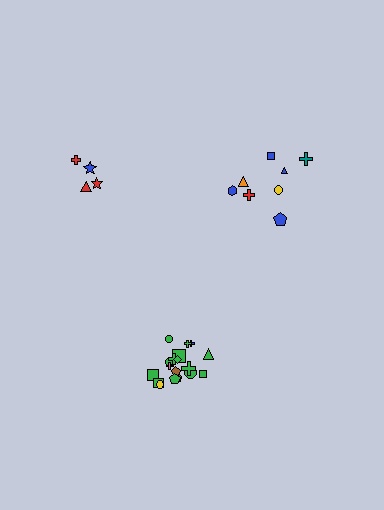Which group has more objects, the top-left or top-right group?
The top-right group.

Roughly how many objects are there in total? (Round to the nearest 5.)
Roughly 30 objects in total.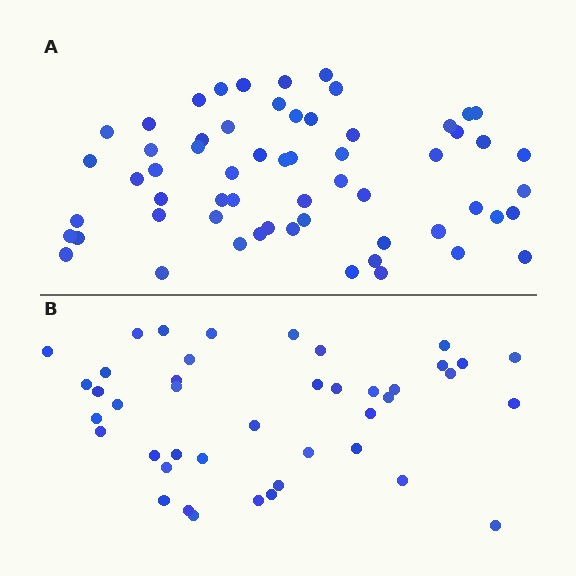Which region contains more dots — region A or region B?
Region A (the top region) has more dots.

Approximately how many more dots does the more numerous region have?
Region A has approximately 20 more dots than region B.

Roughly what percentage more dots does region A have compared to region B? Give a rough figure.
About 45% more.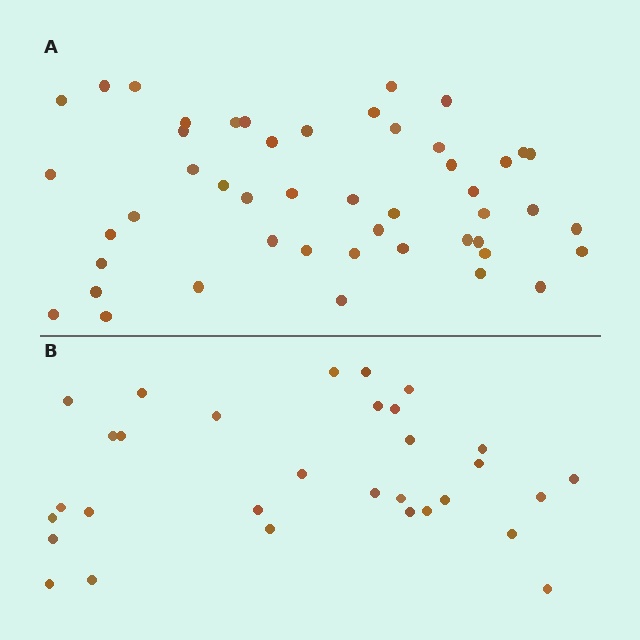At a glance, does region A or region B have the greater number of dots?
Region A (the top region) has more dots.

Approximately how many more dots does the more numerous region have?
Region A has approximately 15 more dots than region B.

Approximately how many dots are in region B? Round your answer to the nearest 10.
About 30 dots. (The exact count is 31, which rounds to 30.)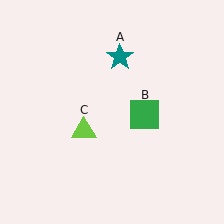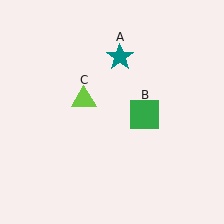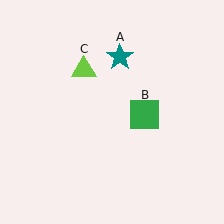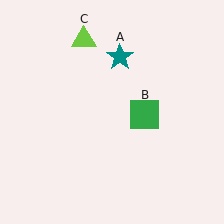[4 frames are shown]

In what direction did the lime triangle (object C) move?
The lime triangle (object C) moved up.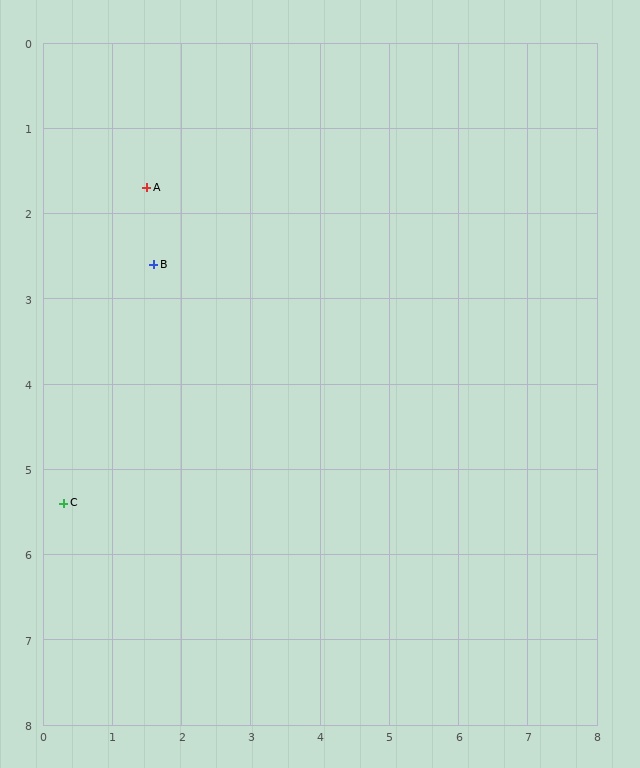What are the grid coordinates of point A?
Point A is at approximately (1.5, 1.7).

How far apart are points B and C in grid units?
Points B and C are about 3.1 grid units apart.